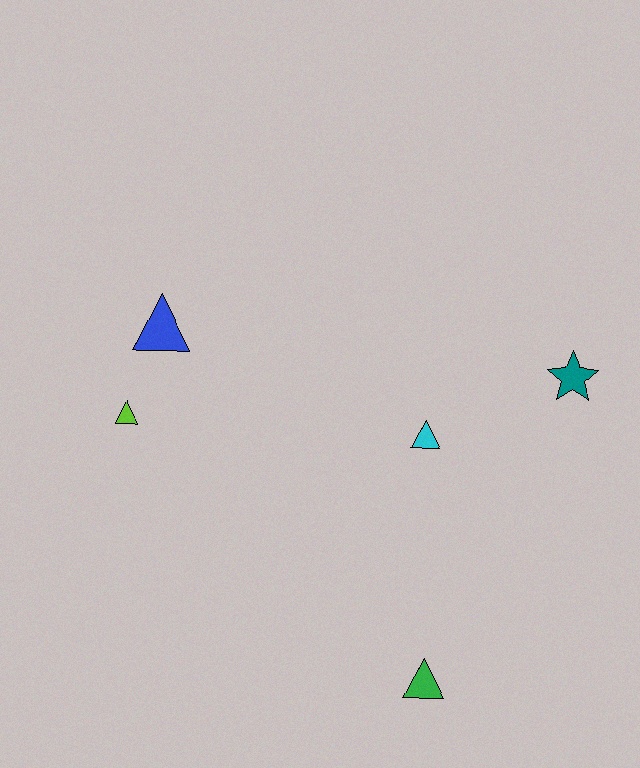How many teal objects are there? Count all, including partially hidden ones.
There is 1 teal object.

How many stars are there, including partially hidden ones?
There is 1 star.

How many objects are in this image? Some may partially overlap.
There are 5 objects.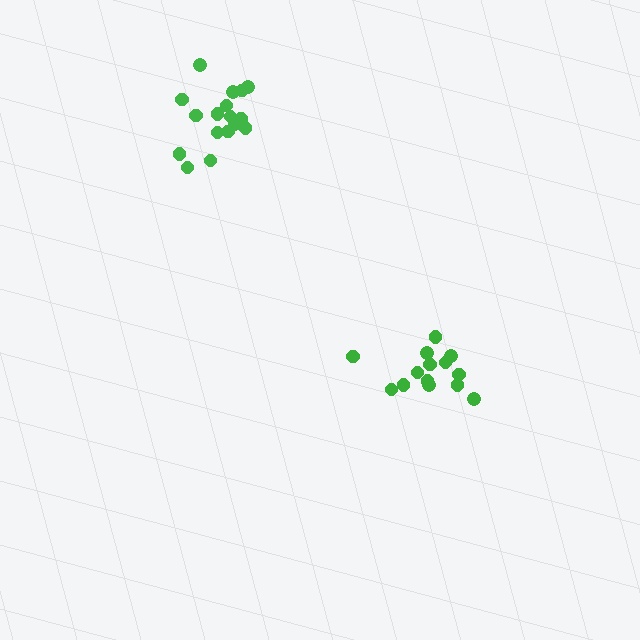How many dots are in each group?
Group 1: 17 dots, Group 2: 14 dots (31 total).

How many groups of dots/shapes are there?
There are 2 groups.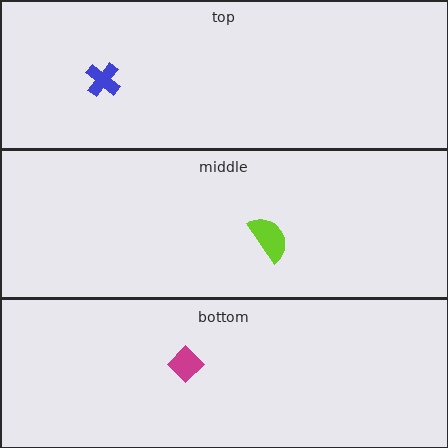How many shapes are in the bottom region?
1.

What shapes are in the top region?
The blue cross.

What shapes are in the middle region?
The lime semicircle.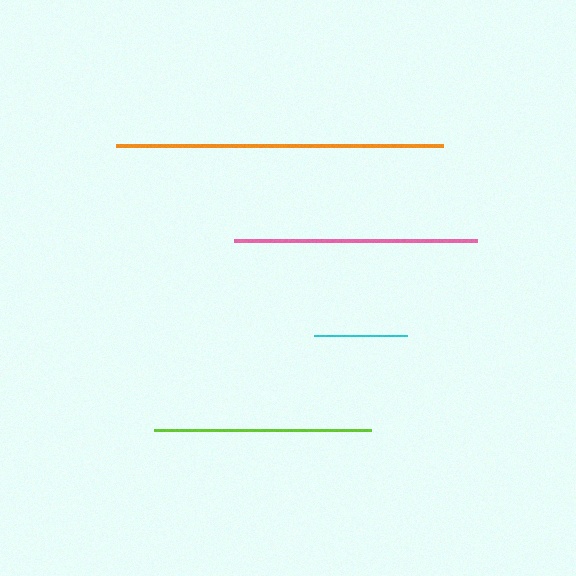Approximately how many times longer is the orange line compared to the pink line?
The orange line is approximately 1.3 times the length of the pink line.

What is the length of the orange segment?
The orange segment is approximately 326 pixels long.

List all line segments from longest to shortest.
From longest to shortest: orange, pink, lime, cyan.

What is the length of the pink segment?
The pink segment is approximately 243 pixels long.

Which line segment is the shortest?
The cyan line is the shortest at approximately 92 pixels.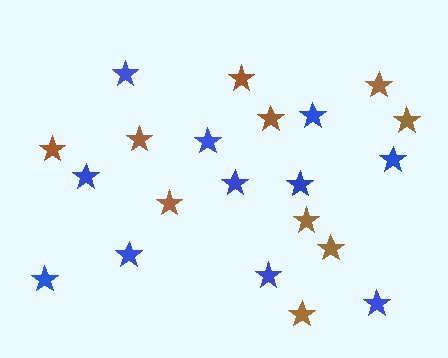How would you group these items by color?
There are 2 groups: one group of blue stars (11) and one group of brown stars (10).